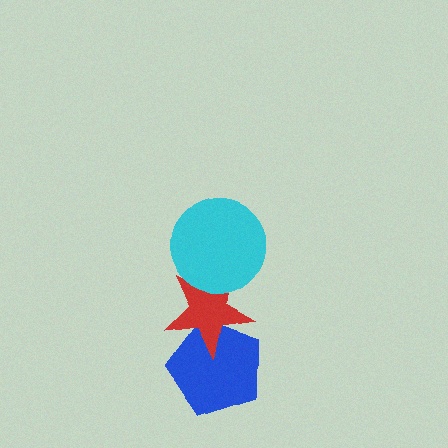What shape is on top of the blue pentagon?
The red star is on top of the blue pentagon.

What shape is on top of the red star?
The cyan circle is on top of the red star.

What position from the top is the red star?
The red star is 2nd from the top.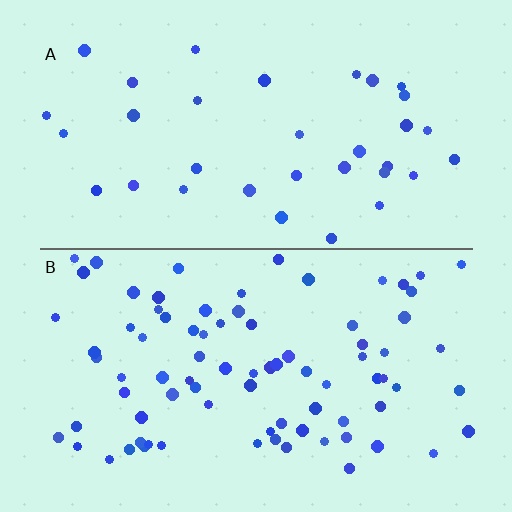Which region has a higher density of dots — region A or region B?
B (the bottom).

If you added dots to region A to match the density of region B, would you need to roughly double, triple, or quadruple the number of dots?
Approximately double.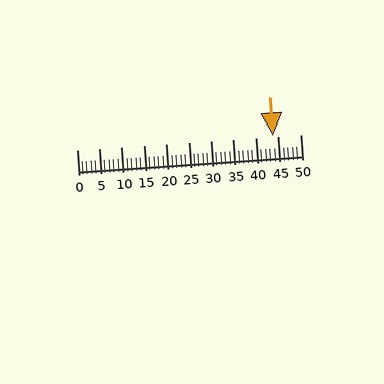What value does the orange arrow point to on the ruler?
The orange arrow points to approximately 44.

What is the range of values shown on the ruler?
The ruler shows values from 0 to 50.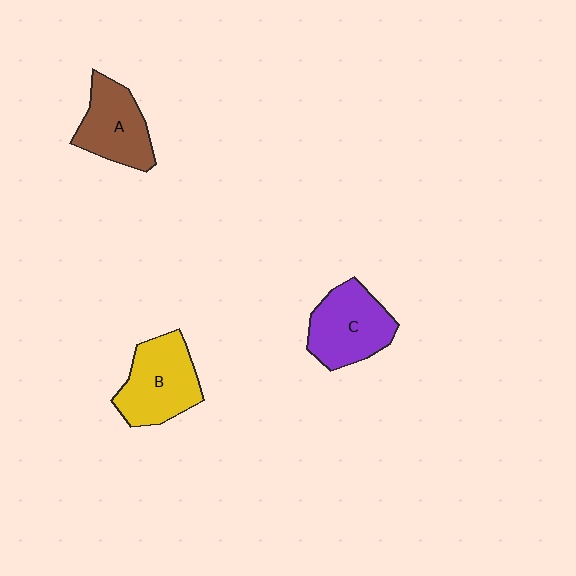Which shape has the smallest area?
Shape A (brown).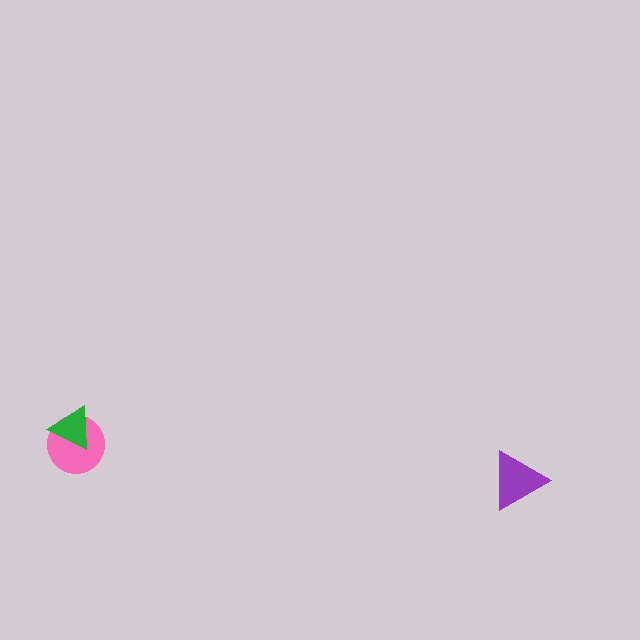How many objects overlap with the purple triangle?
0 objects overlap with the purple triangle.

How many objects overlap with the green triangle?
1 object overlaps with the green triangle.